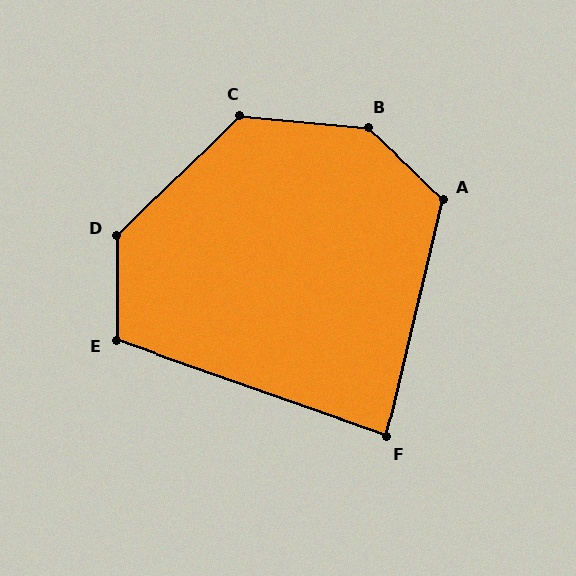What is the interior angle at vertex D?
Approximately 134 degrees (obtuse).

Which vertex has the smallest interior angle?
F, at approximately 84 degrees.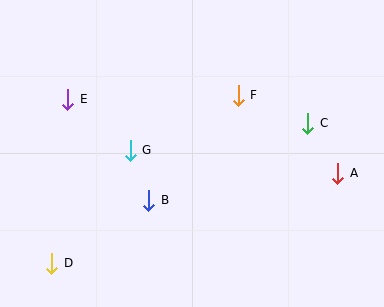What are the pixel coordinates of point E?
Point E is at (68, 99).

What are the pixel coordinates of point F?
Point F is at (238, 95).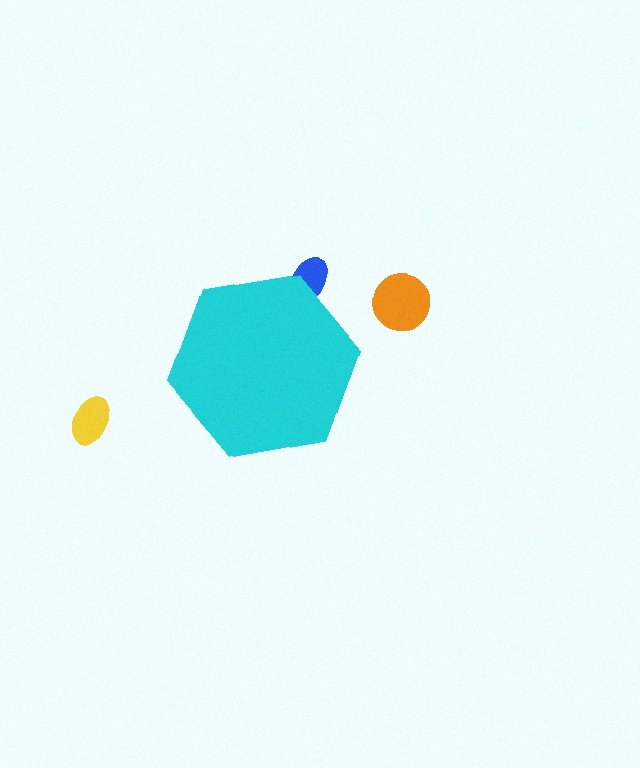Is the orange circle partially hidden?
No, the orange circle is fully visible.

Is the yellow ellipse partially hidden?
No, the yellow ellipse is fully visible.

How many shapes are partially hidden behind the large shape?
1 shape is partially hidden.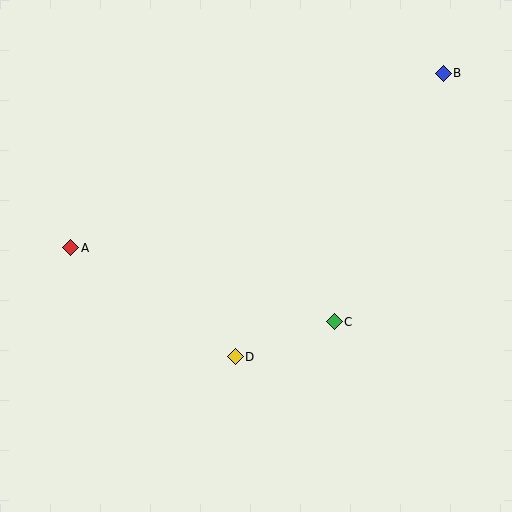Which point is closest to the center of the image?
Point C at (334, 322) is closest to the center.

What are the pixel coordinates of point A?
Point A is at (71, 248).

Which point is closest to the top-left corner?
Point A is closest to the top-left corner.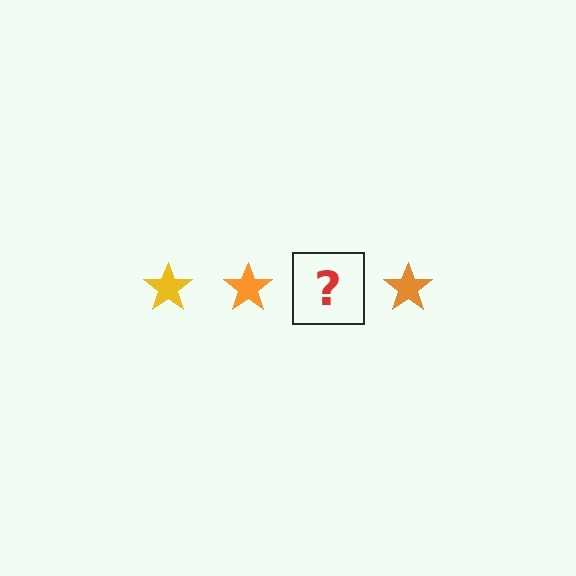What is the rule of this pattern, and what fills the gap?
The rule is that the pattern cycles through yellow, orange stars. The gap should be filled with a yellow star.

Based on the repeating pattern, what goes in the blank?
The blank should be a yellow star.